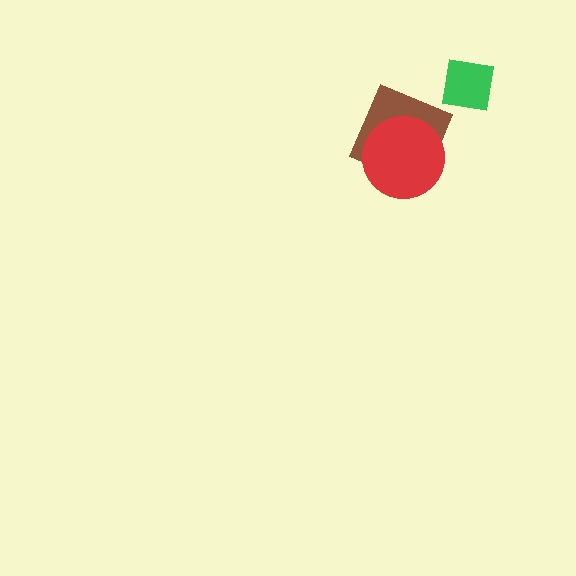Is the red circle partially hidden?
No, no other shape covers it.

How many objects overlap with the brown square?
1 object overlaps with the brown square.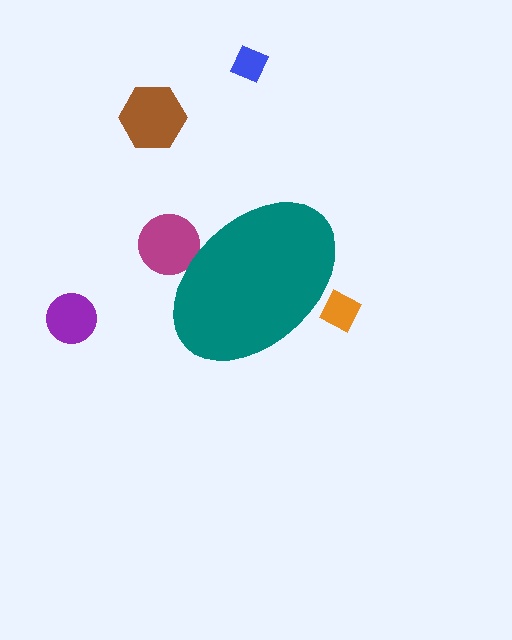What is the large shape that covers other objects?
A teal ellipse.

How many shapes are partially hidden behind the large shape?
2 shapes are partially hidden.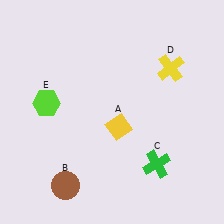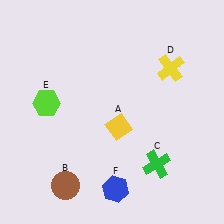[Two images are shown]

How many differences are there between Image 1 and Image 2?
There is 1 difference between the two images.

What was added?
A blue hexagon (F) was added in Image 2.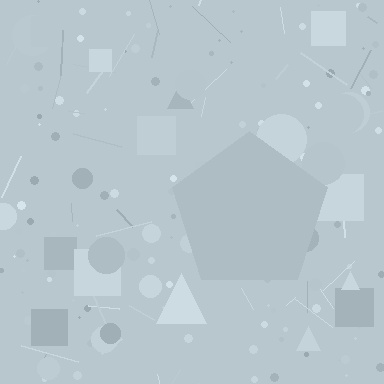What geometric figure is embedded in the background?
A pentagon is embedded in the background.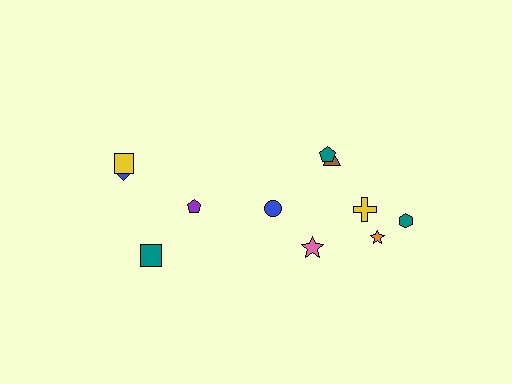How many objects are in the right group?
There are 7 objects.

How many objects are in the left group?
There are 4 objects.